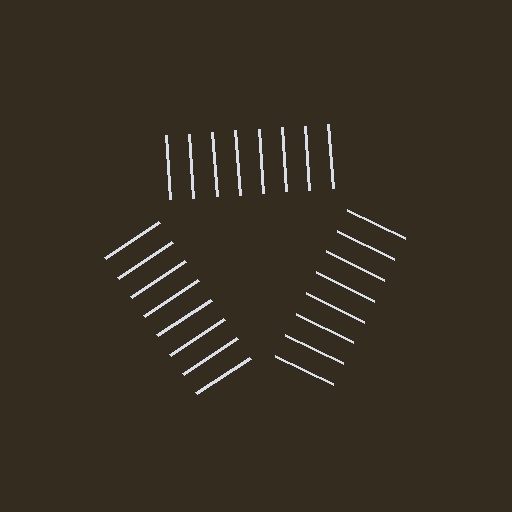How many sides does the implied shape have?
3 sides — the line-ends trace a triangle.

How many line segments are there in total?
24 — 8 along each of the 3 edges.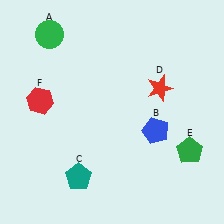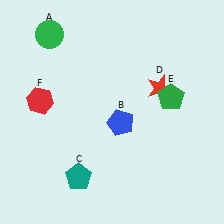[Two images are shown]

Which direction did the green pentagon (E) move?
The green pentagon (E) moved up.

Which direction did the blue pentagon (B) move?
The blue pentagon (B) moved left.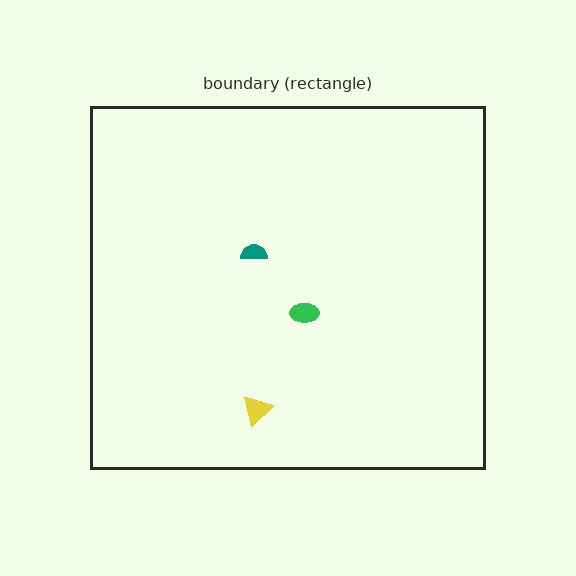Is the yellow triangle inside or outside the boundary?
Inside.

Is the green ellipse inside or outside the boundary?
Inside.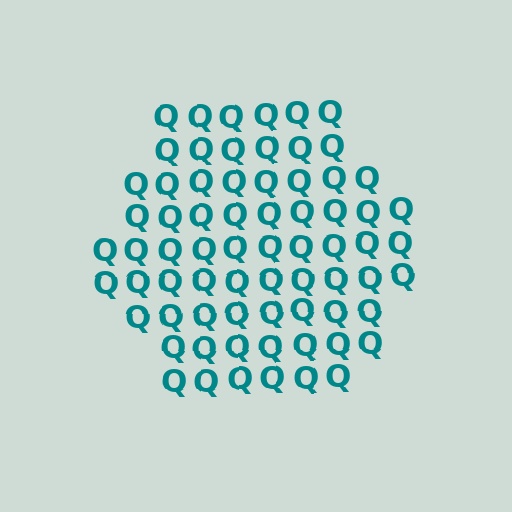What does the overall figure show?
The overall figure shows a hexagon.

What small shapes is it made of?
It is made of small letter Q's.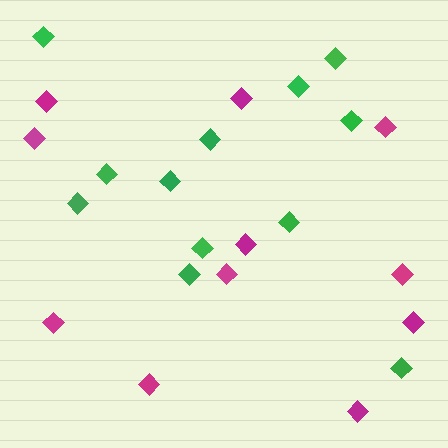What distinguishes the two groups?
There are 2 groups: one group of magenta diamonds (11) and one group of green diamonds (12).